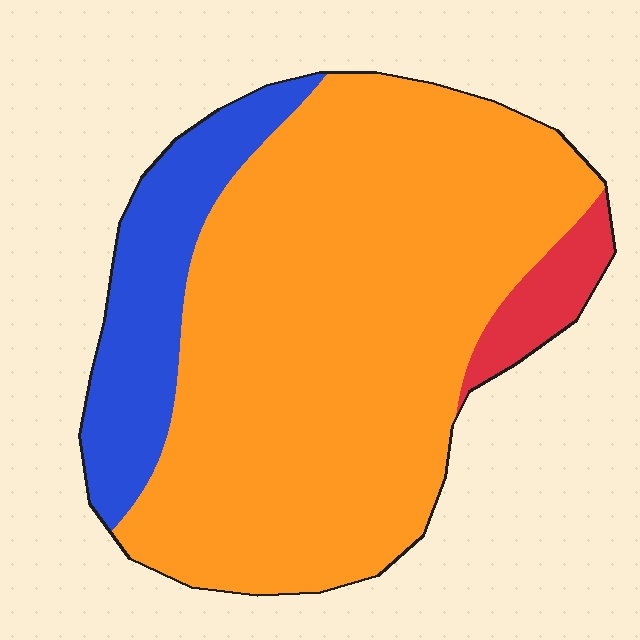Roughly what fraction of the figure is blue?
Blue takes up about one sixth (1/6) of the figure.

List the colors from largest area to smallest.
From largest to smallest: orange, blue, red.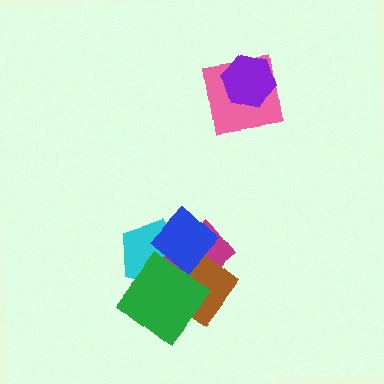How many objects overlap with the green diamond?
3 objects overlap with the green diamond.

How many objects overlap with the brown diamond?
4 objects overlap with the brown diamond.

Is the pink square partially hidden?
Yes, it is partially covered by another shape.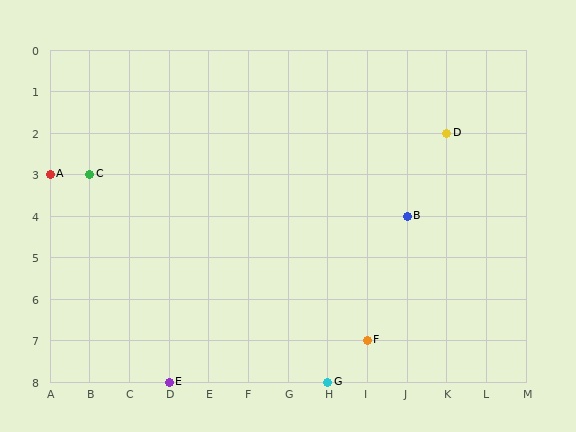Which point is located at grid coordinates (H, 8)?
Point G is at (H, 8).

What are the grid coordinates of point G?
Point G is at grid coordinates (H, 8).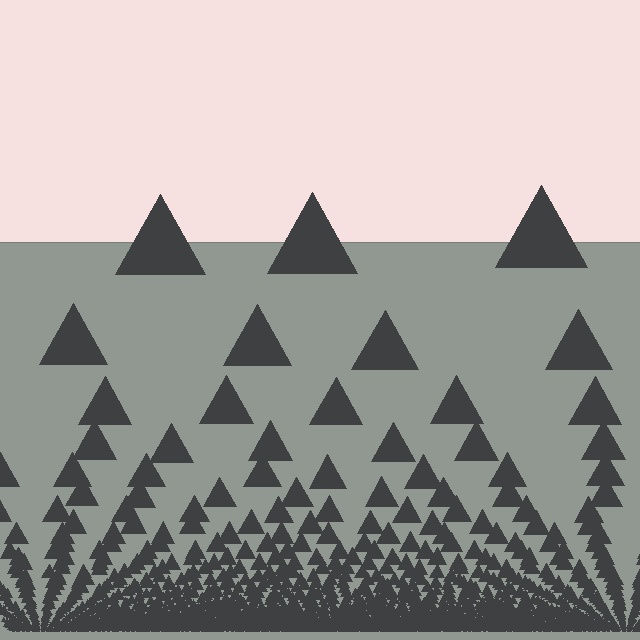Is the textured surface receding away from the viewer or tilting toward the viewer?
The surface appears to tilt toward the viewer. Texture elements get larger and sparser toward the top.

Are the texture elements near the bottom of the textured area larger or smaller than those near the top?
Smaller. The gradient is inverted — elements near the bottom are smaller and denser.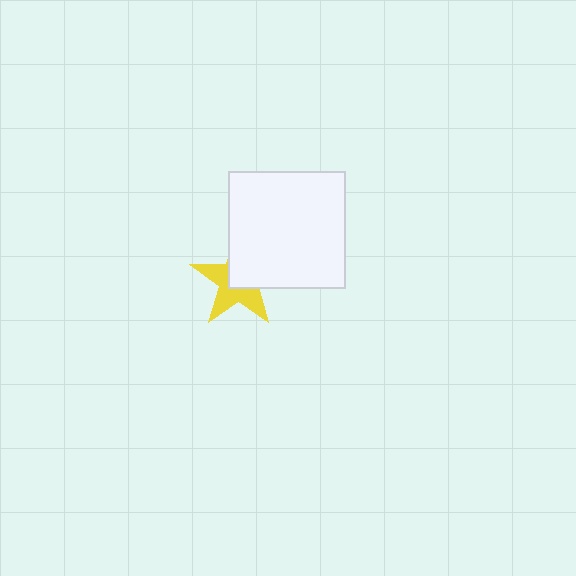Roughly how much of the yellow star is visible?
About half of it is visible (roughly 51%).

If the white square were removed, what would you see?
You would see the complete yellow star.